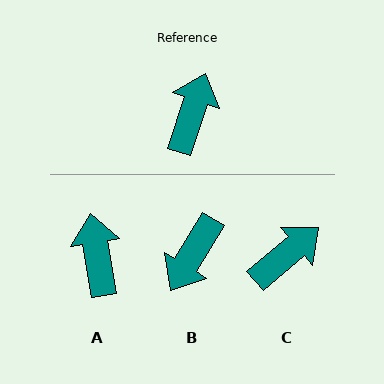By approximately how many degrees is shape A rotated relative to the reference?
Approximately 28 degrees counter-clockwise.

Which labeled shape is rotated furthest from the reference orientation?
B, about 167 degrees away.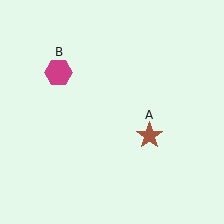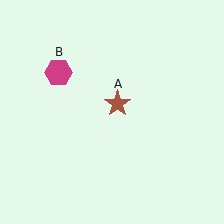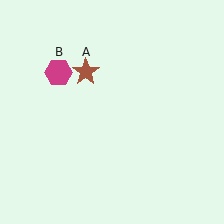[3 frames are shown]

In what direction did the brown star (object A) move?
The brown star (object A) moved up and to the left.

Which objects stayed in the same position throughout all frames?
Magenta hexagon (object B) remained stationary.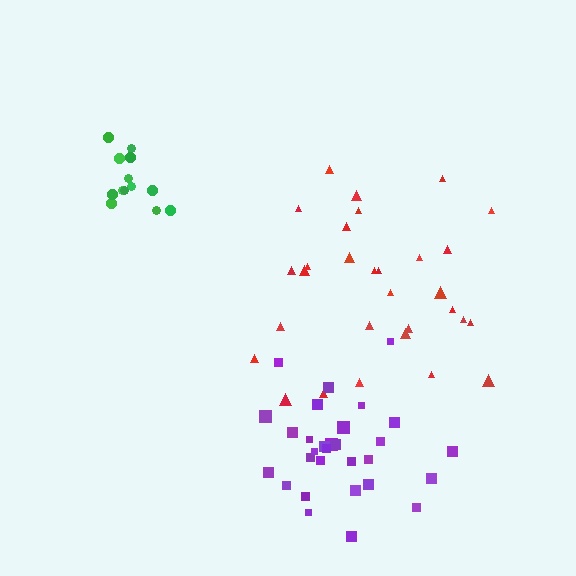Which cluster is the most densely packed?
Green.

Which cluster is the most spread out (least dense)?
Red.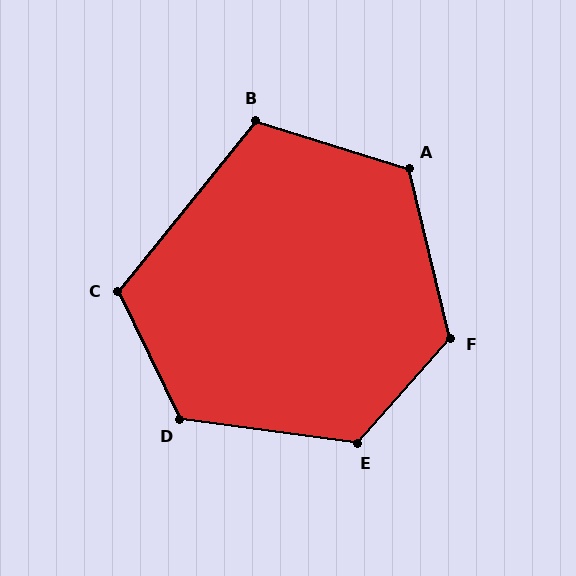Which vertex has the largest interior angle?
F, at approximately 125 degrees.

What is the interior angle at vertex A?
Approximately 121 degrees (obtuse).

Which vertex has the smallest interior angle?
B, at approximately 112 degrees.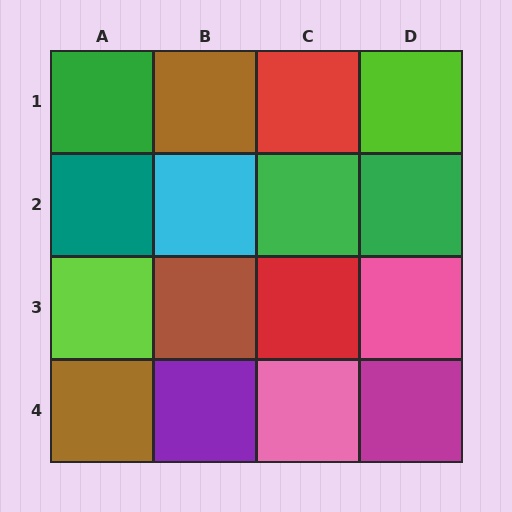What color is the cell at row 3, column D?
Pink.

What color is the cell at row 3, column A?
Lime.